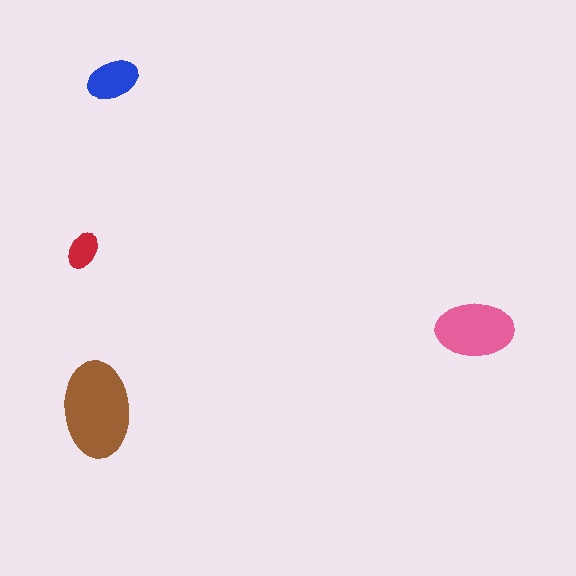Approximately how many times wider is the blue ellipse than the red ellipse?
About 1.5 times wider.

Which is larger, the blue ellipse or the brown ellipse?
The brown one.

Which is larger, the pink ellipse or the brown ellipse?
The brown one.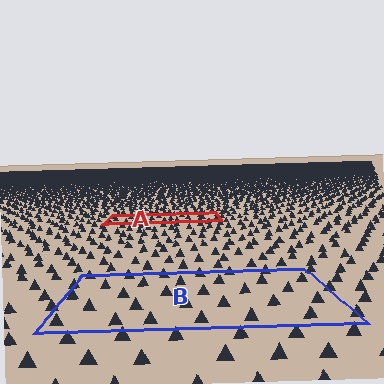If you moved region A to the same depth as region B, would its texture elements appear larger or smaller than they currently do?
They would appear larger. At a closer depth, the same texture elements are projected at a bigger on-screen size.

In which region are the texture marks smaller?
The texture marks are smaller in region A, because it is farther away.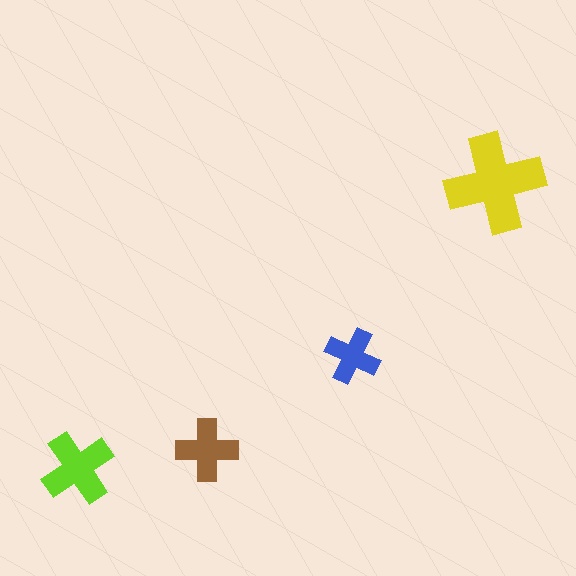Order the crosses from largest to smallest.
the yellow one, the lime one, the brown one, the blue one.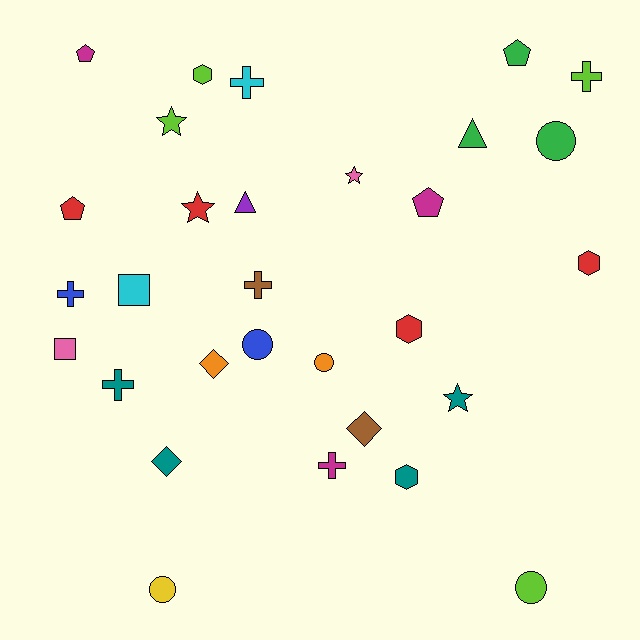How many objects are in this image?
There are 30 objects.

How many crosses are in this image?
There are 6 crosses.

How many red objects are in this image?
There are 4 red objects.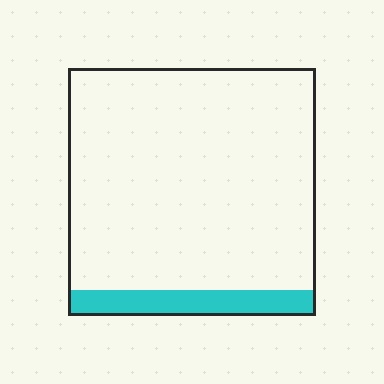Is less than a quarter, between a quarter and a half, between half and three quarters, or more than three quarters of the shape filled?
Less than a quarter.